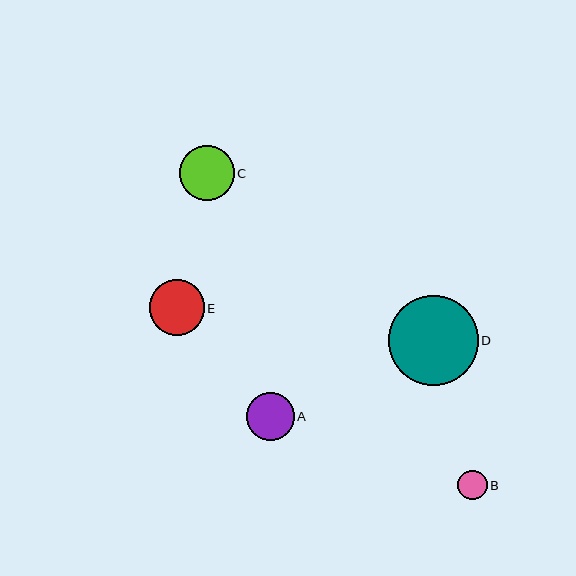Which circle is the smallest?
Circle B is the smallest with a size of approximately 29 pixels.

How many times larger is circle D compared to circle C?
Circle D is approximately 1.6 times the size of circle C.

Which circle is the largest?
Circle D is the largest with a size of approximately 90 pixels.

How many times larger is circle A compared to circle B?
Circle A is approximately 1.6 times the size of circle B.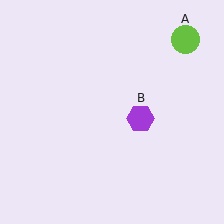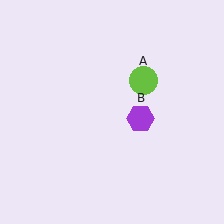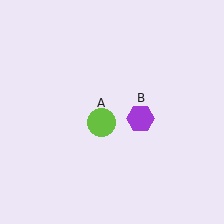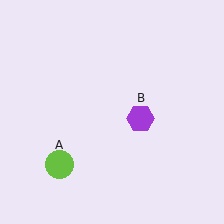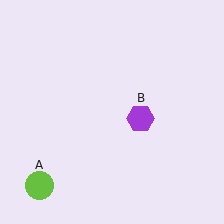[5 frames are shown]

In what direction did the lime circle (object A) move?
The lime circle (object A) moved down and to the left.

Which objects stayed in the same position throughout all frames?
Purple hexagon (object B) remained stationary.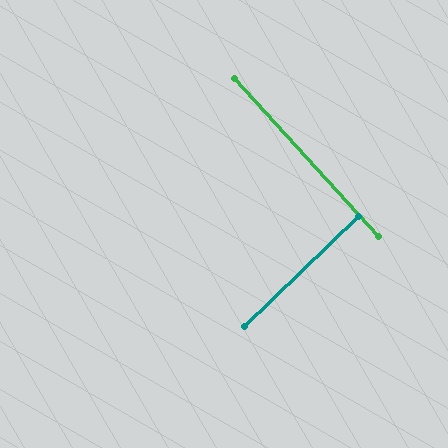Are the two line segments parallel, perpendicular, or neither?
Perpendicular — they meet at approximately 88°.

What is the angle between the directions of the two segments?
Approximately 88 degrees.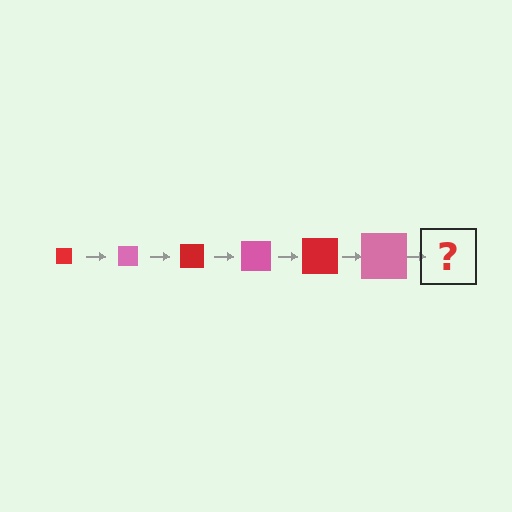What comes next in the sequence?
The next element should be a red square, larger than the previous one.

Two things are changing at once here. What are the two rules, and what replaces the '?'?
The two rules are that the square grows larger each step and the color cycles through red and pink. The '?' should be a red square, larger than the previous one.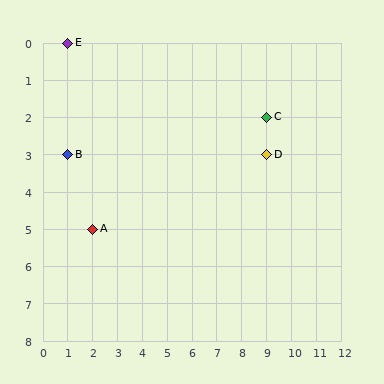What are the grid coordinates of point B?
Point B is at grid coordinates (1, 3).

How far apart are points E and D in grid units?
Points E and D are 8 columns and 3 rows apart (about 8.5 grid units diagonally).